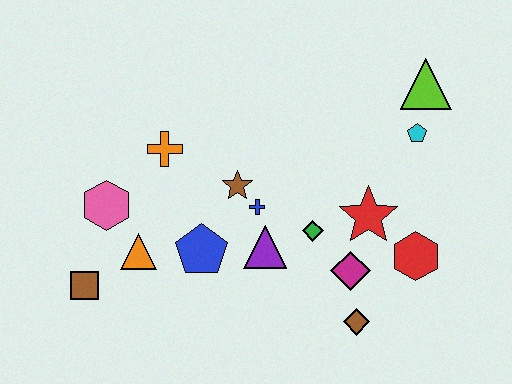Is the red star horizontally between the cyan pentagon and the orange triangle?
Yes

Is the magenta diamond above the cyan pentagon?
No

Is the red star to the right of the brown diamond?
Yes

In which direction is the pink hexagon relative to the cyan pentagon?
The pink hexagon is to the left of the cyan pentagon.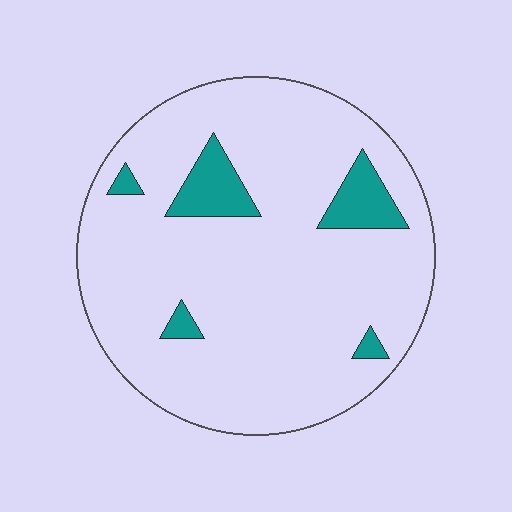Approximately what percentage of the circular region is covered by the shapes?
Approximately 10%.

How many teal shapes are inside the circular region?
5.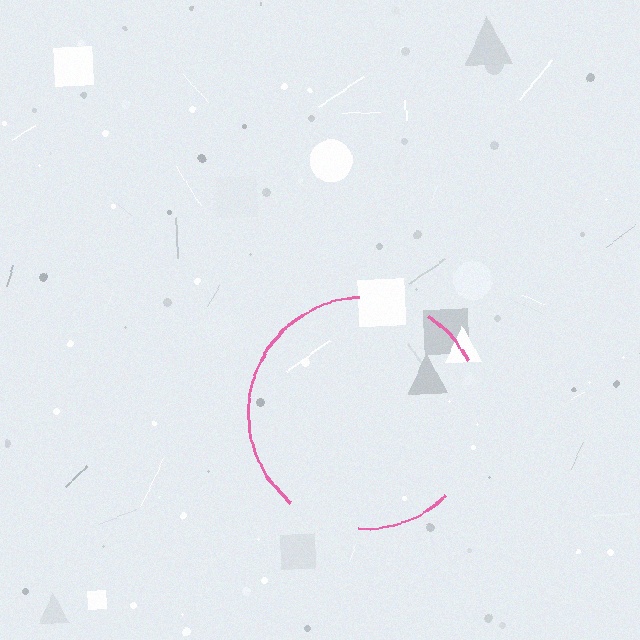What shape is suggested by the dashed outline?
The dashed outline suggests a circle.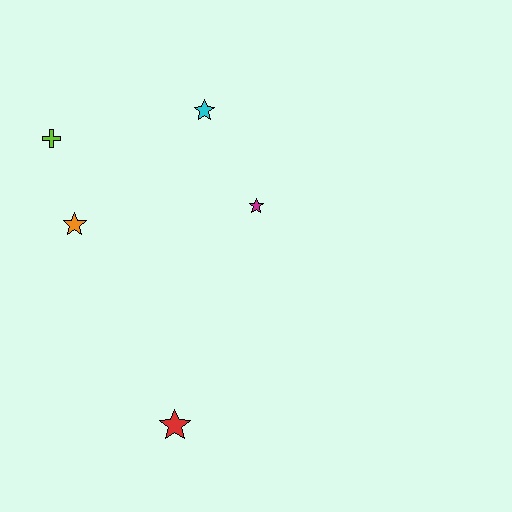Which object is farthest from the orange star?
The red star is farthest from the orange star.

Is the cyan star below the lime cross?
No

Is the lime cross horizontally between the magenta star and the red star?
No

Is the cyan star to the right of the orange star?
Yes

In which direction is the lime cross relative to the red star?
The lime cross is above the red star.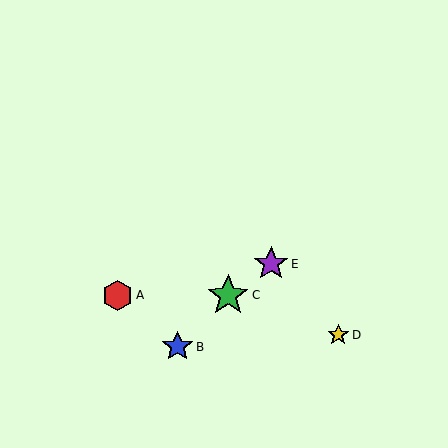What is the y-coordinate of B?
Object B is at y≈347.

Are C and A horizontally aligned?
Yes, both are at y≈295.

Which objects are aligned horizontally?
Objects A, C are aligned horizontally.